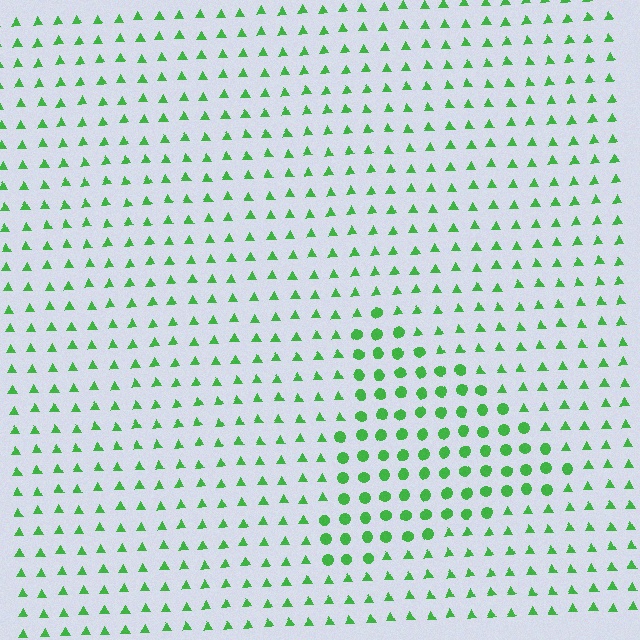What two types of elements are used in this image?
The image uses circles inside the triangle region and triangles outside it.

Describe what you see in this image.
The image is filled with small green elements arranged in a uniform grid. A triangle-shaped region contains circles, while the surrounding area contains triangles. The boundary is defined purely by the change in element shape.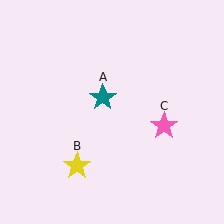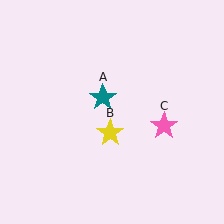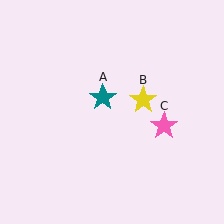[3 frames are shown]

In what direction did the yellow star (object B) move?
The yellow star (object B) moved up and to the right.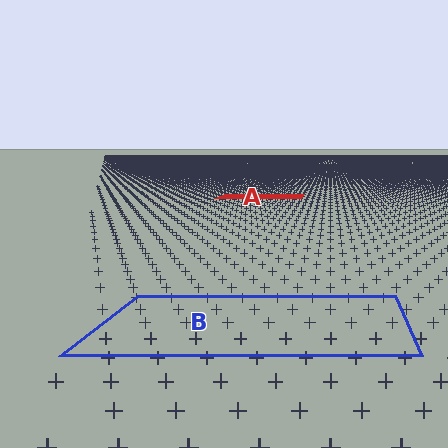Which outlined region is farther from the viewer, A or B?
Region A is farther from the viewer — the texture elements inside it appear smaller and more densely packed.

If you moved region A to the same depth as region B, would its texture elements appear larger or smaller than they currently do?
They would appear larger. At a closer depth, the same texture elements are projected at a bigger on-screen size.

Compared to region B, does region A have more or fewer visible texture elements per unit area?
Region A has more texture elements per unit area — they are packed more densely because it is farther away.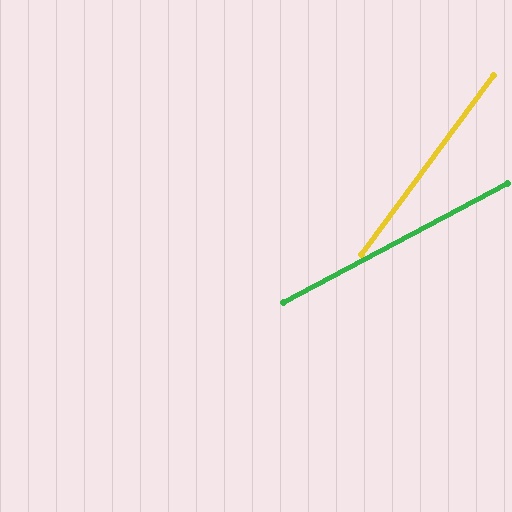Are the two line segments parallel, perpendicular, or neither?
Neither parallel nor perpendicular — they differ by about 25°.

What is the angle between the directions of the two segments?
Approximately 25 degrees.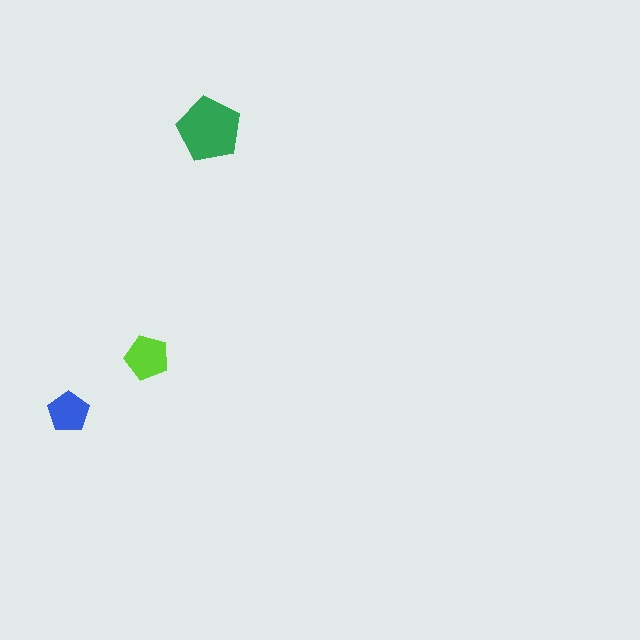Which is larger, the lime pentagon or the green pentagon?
The green one.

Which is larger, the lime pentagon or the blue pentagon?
The lime one.